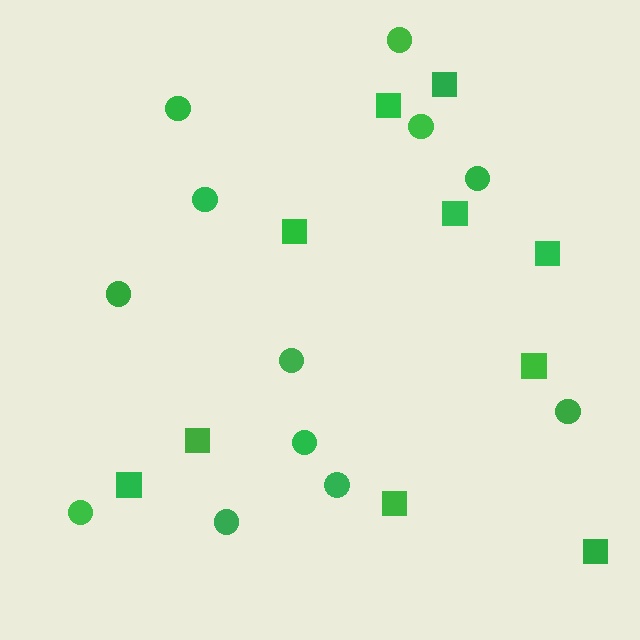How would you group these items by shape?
There are 2 groups: one group of squares (10) and one group of circles (12).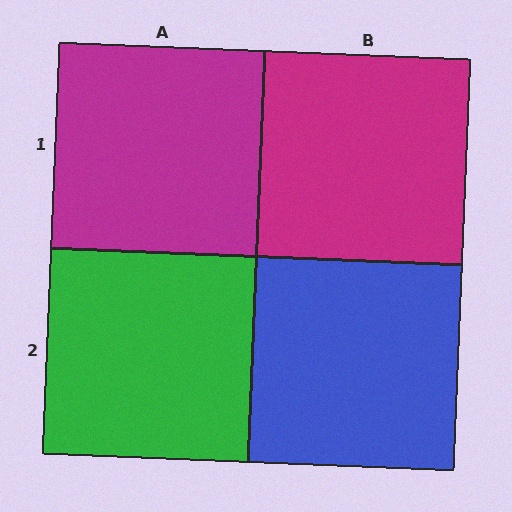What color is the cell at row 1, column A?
Magenta.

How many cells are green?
1 cell is green.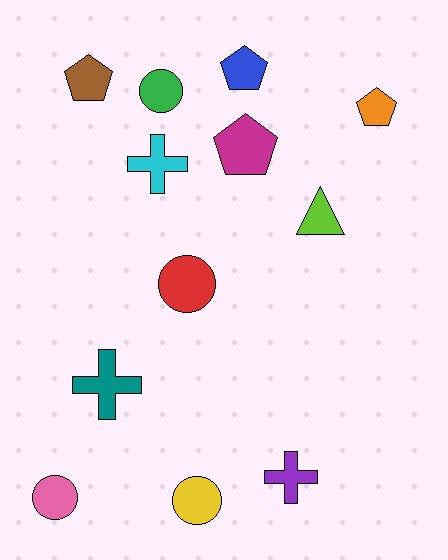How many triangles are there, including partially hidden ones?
There is 1 triangle.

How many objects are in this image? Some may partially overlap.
There are 12 objects.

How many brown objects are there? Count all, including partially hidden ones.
There is 1 brown object.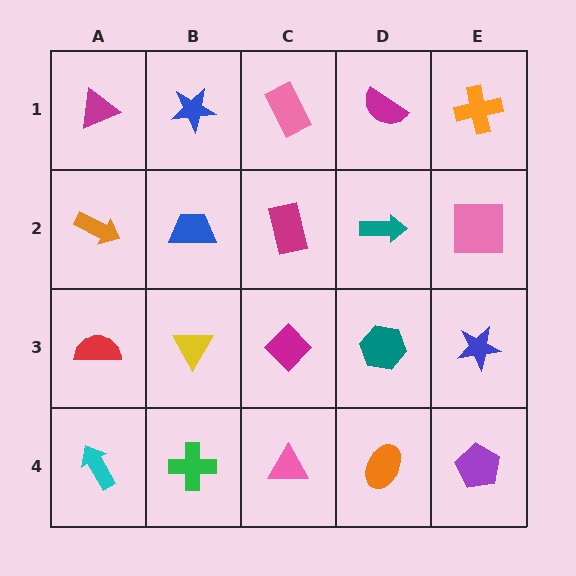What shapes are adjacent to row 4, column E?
A blue star (row 3, column E), an orange ellipse (row 4, column D).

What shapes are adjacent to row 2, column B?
A blue star (row 1, column B), a yellow triangle (row 3, column B), an orange arrow (row 2, column A), a magenta rectangle (row 2, column C).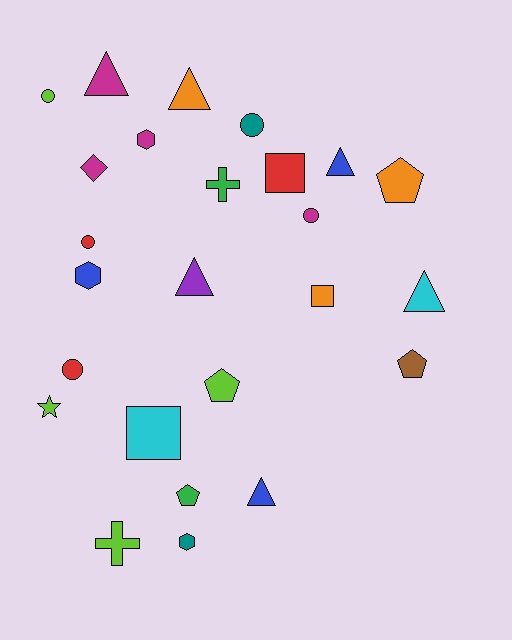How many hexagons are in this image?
There are 3 hexagons.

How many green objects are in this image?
There are 2 green objects.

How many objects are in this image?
There are 25 objects.